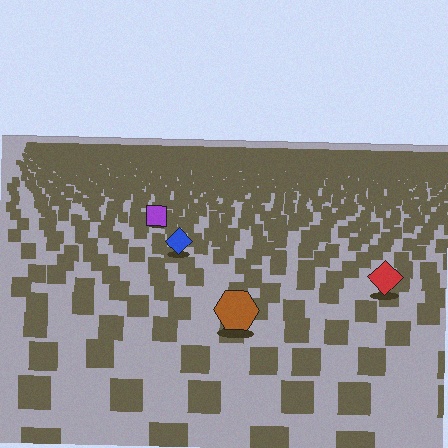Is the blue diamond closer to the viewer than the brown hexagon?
No. The brown hexagon is closer — you can tell from the texture gradient: the ground texture is coarser near it.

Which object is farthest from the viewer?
The purple square is farthest from the viewer. It appears smaller and the ground texture around it is denser.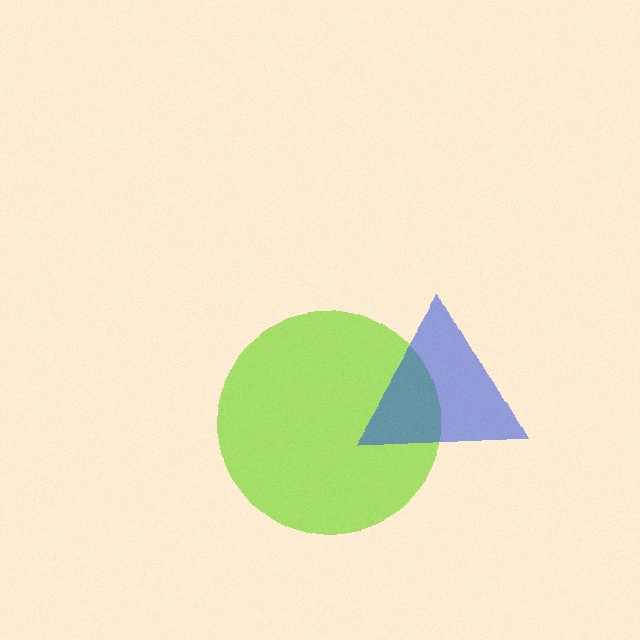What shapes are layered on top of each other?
The layered shapes are: a lime circle, a blue triangle.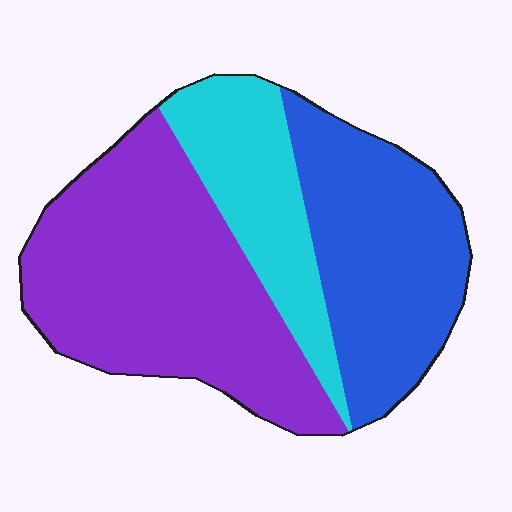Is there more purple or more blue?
Purple.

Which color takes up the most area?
Purple, at roughly 45%.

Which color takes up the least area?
Cyan, at roughly 20%.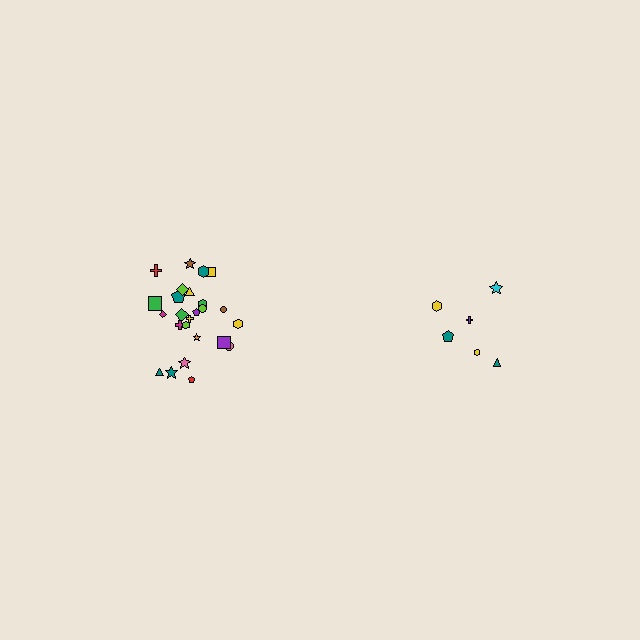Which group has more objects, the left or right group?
The left group.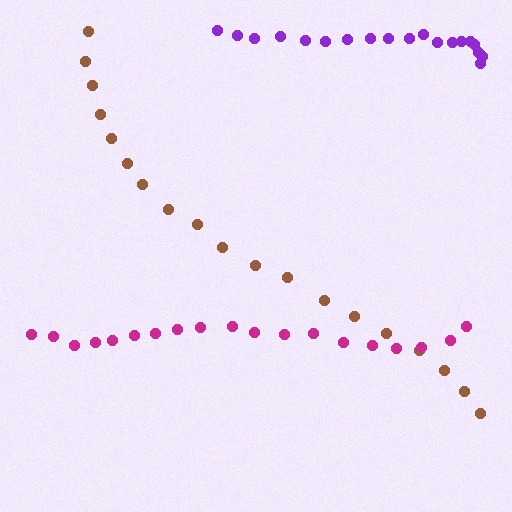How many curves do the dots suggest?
There are 3 distinct paths.